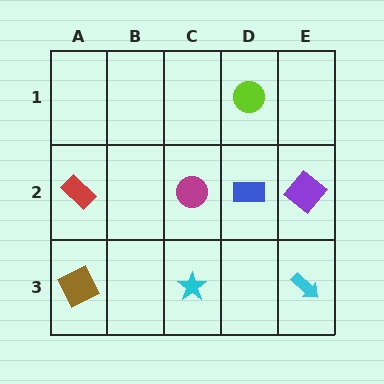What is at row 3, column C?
A cyan star.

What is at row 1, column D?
A lime circle.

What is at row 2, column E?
A purple diamond.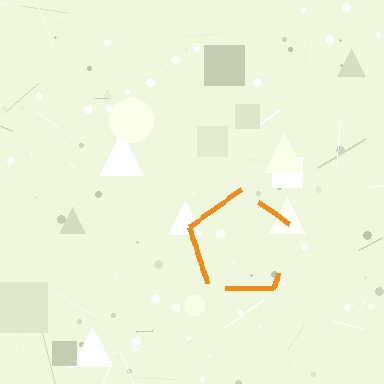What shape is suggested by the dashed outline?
The dashed outline suggests a pentagon.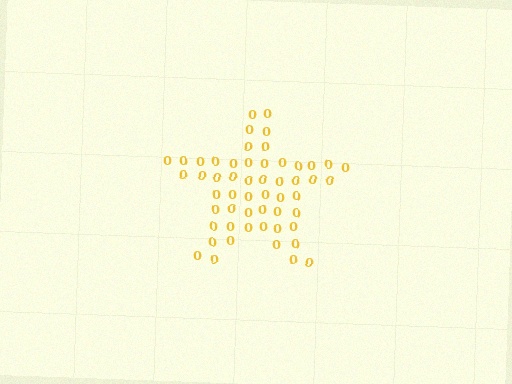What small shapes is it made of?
It is made of small digit 0's.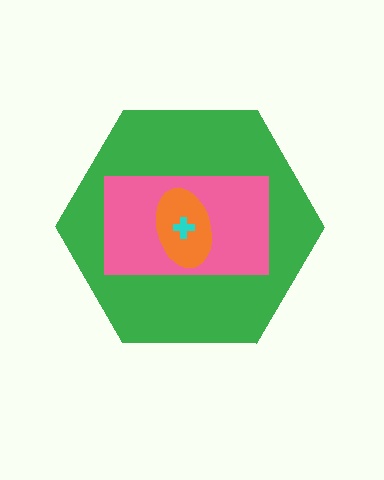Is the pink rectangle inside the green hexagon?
Yes.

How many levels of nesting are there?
4.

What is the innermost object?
The cyan cross.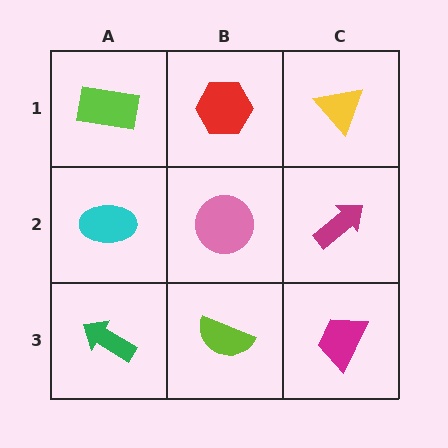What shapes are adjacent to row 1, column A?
A cyan ellipse (row 2, column A), a red hexagon (row 1, column B).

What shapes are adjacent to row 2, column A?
A lime rectangle (row 1, column A), a green arrow (row 3, column A), a pink circle (row 2, column B).